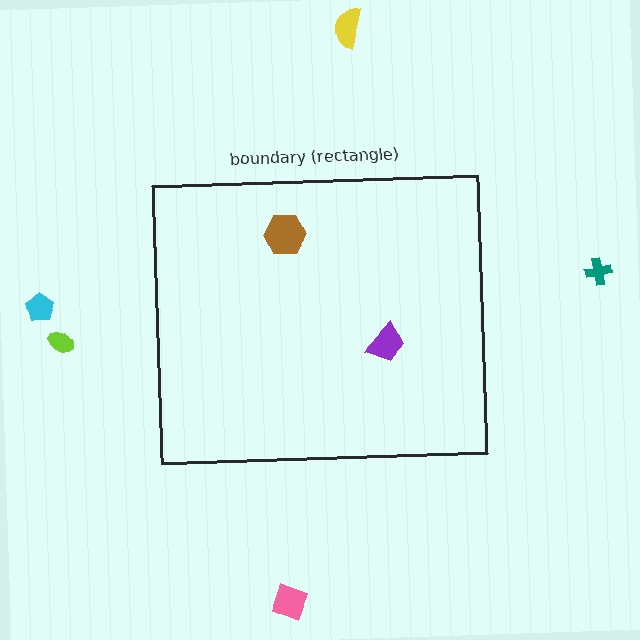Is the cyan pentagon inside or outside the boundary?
Outside.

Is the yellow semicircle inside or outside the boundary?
Outside.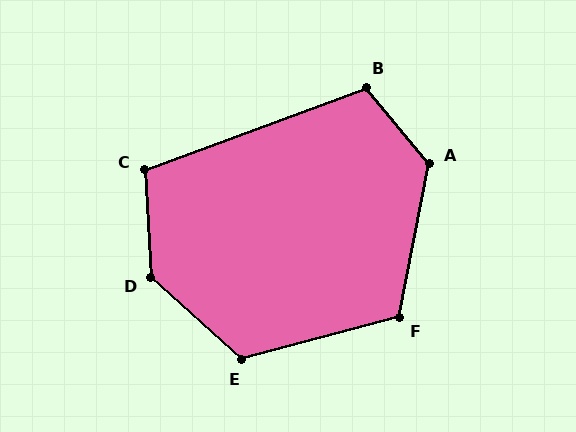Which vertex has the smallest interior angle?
C, at approximately 107 degrees.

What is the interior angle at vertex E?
Approximately 123 degrees (obtuse).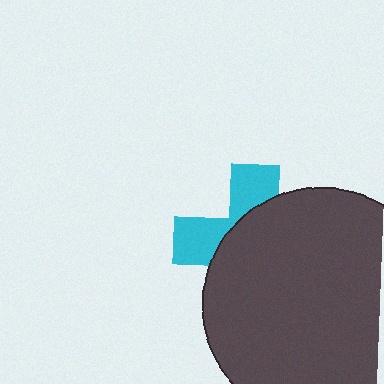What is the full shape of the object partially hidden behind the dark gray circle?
The partially hidden object is a cyan cross.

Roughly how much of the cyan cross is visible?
A small part of it is visible (roughly 34%).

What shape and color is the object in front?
The object in front is a dark gray circle.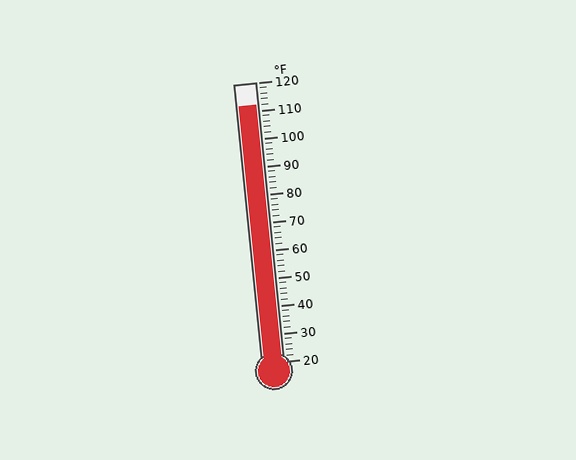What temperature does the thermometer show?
The thermometer shows approximately 112°F.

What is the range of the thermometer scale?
The thermometer scale ranges from 20°F to 120°F.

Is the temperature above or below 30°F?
The temperature is above 30°F.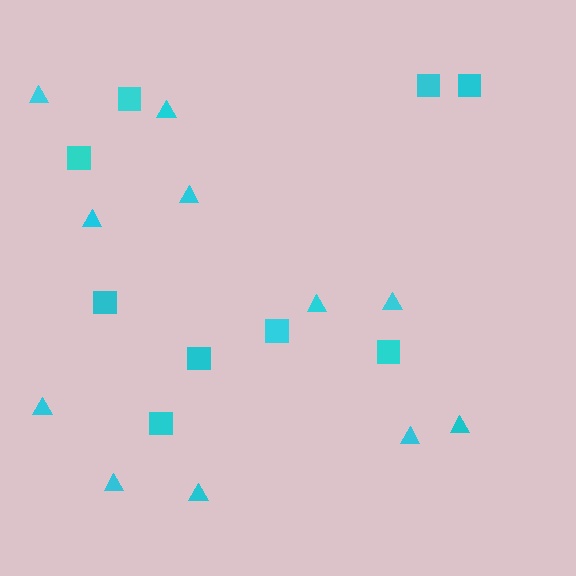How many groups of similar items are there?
There are 2 groups: one group of triangles (11) and one group of squares (9).